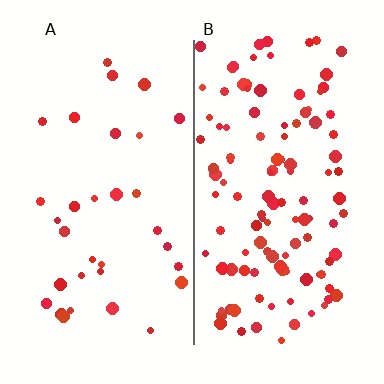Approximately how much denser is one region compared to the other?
Approximately 3.5× — region B over region A.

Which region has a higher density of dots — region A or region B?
B (the right).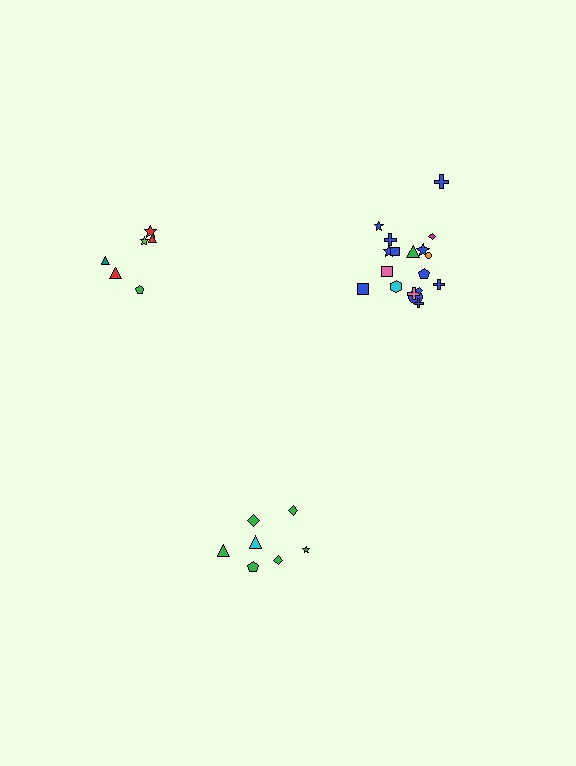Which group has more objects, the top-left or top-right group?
The top-right group.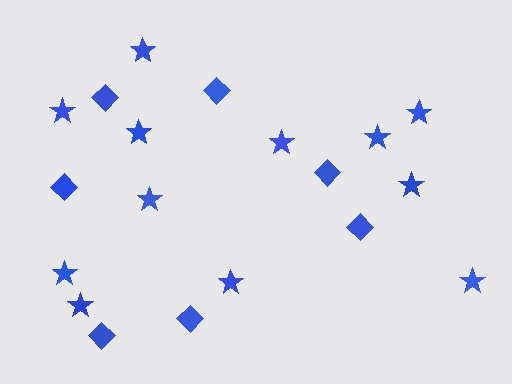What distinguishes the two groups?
There are 2 groups: one group of stars (12) and one group of diamonds (7).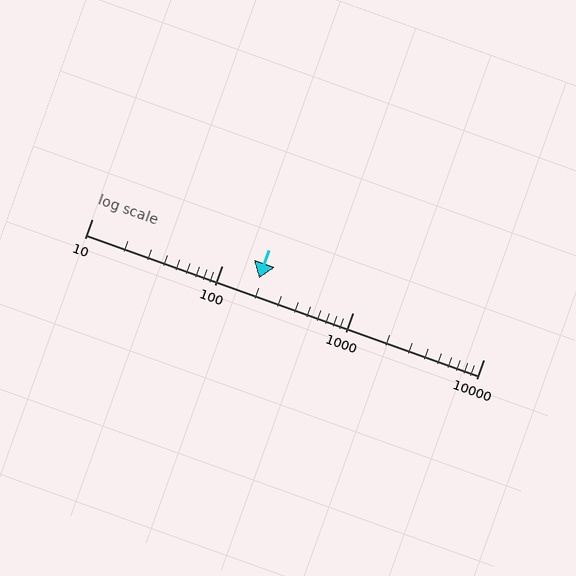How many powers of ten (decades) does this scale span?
The scale spans 3 decades, from 10 to 10000.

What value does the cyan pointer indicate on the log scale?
The pointer indicates approximately 190.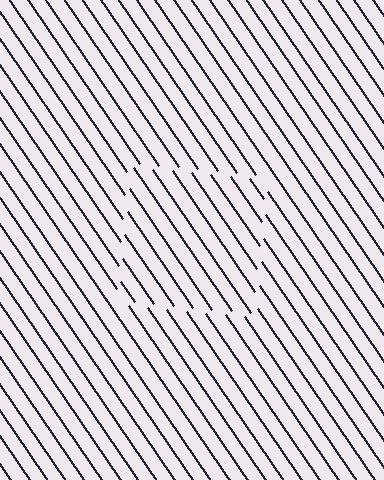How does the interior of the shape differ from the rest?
The interior of the shape contains the same grating, shifted by half a period — the contour is defined by the phase discontinuity where line-ends from the inner and outer gratings abut.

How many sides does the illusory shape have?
4 sides — the line-ends trace a square.